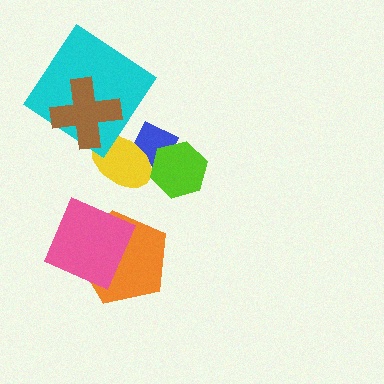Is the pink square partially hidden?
No, no other shape covers it.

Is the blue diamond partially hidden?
Yes, it is partially covered by another shape.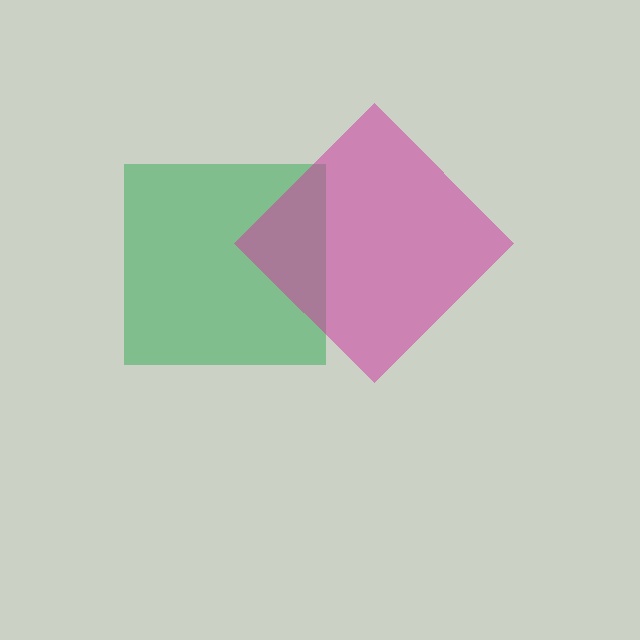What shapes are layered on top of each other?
The layered shapes are: a green square, a magenta diamond.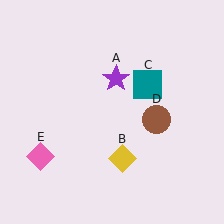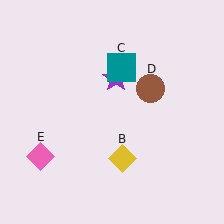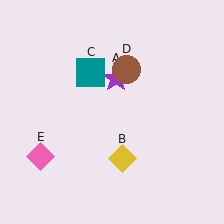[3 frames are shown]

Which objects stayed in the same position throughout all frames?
Purple star (object A) and yellow diamond (object B) and pink diamond (object E) remained stationary.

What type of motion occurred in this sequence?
The teal square (object C), brown circle (object D) rotated counterclockwise around the center of the scene.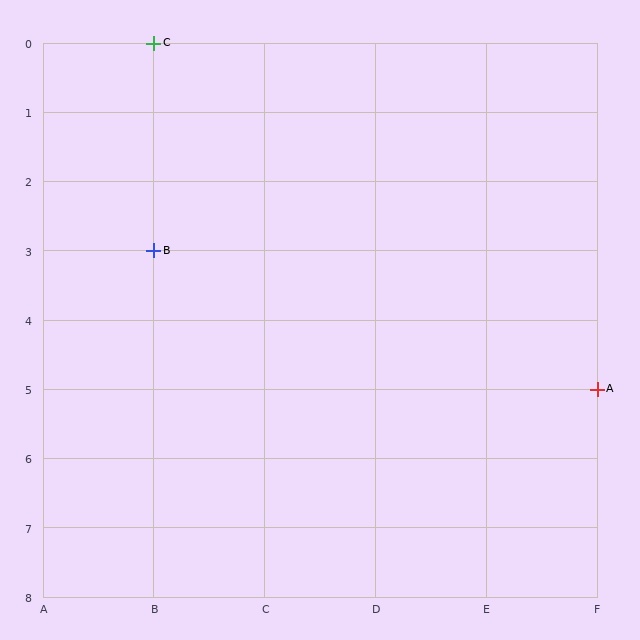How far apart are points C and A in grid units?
Points C and A are 4 columns and 5 rows apart (about 6.4 grid units diagonally).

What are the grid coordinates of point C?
Point C is at grid coordinates (B, 0).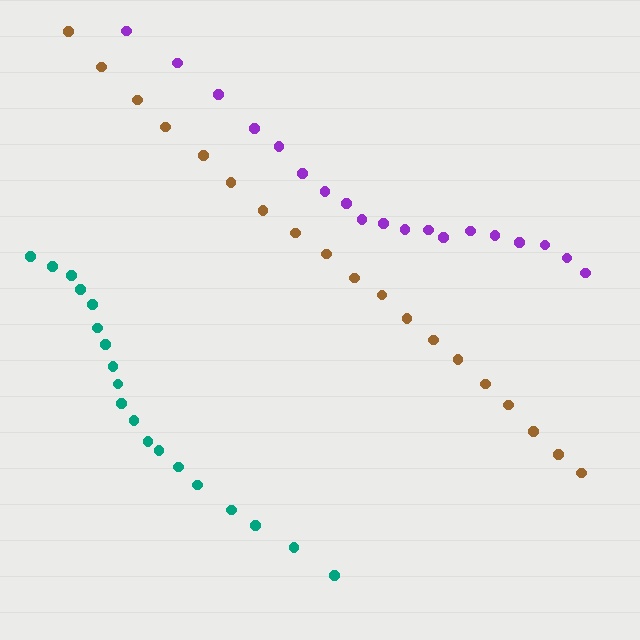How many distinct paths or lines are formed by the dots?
There are 3 distinct paths.